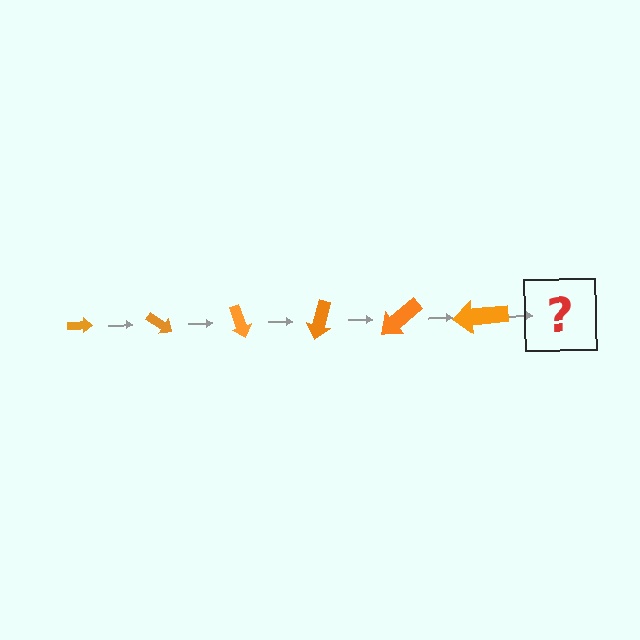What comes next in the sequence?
The next element should be an arrow, larger than the previous one and rotated 210 degrees from the start.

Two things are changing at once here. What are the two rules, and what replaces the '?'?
The two rules are that the arrow grows larger each step and it rotates 35 degrees each step. The '?' should be an arrow, larger than the previous one and rotated 210 degrees from the start.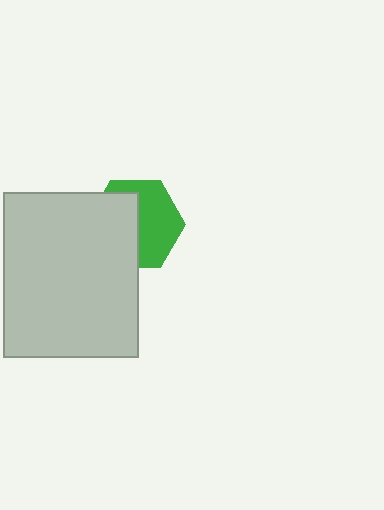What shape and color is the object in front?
The object in front is a light gray rectangle.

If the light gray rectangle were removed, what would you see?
You would see the complete green hexagon.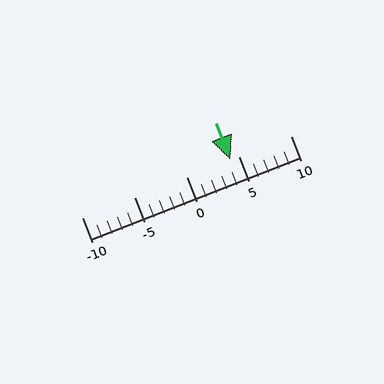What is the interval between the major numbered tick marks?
The major tick marks are spaced 5 units apart.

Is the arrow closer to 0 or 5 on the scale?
The arrow is closer to 5.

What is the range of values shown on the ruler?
The ruler shows values from -10 to 10.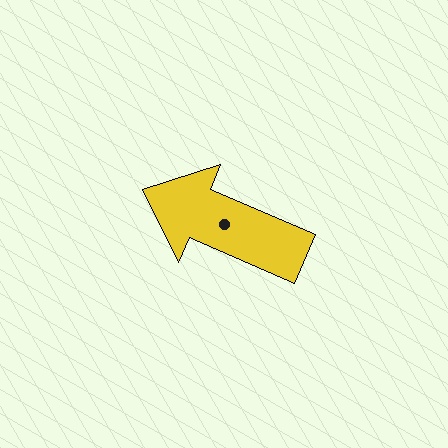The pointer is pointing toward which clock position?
Roughly 10 o'clock.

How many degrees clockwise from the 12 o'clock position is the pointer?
Approximately 293 degrees.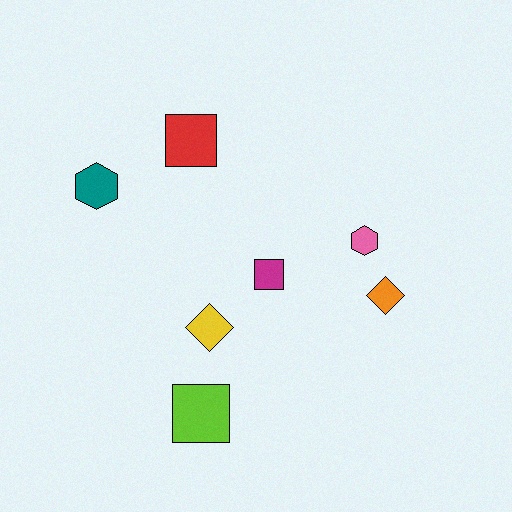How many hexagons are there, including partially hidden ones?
There are 2 hexagons.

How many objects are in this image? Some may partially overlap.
There are 7 objects.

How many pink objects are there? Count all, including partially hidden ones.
There is 1 pink object.